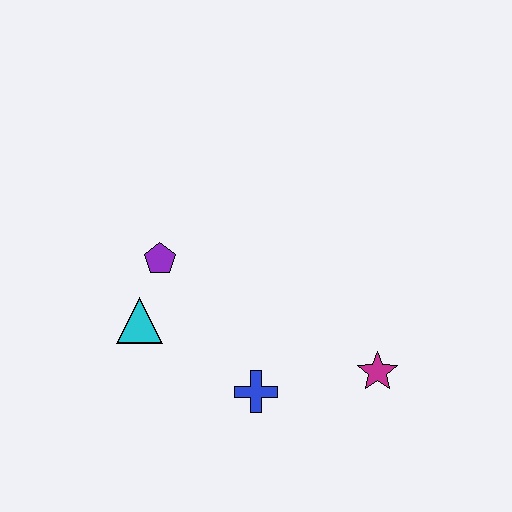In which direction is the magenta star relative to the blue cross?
The magenta star is to the right of the blue cross.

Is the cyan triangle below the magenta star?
No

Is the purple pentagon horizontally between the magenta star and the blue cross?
No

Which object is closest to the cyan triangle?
The purple pentagon is closest to the cyan triangle.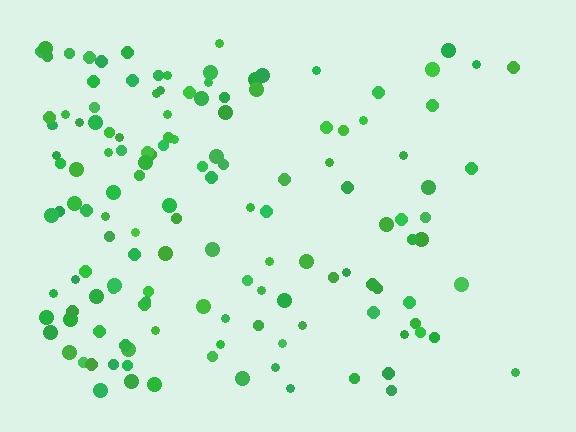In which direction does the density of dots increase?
From right to left, with the left side densest.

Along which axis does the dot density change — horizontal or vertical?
Horizontal.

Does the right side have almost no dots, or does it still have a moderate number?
Still a moderate number, just noticeably fewer than the left.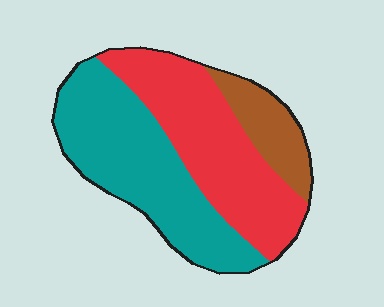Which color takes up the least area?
Brown, at roughly 15%.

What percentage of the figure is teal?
Teal covers about 45% of the figure.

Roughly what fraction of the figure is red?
Red takes up between a quarter and a half of the figure.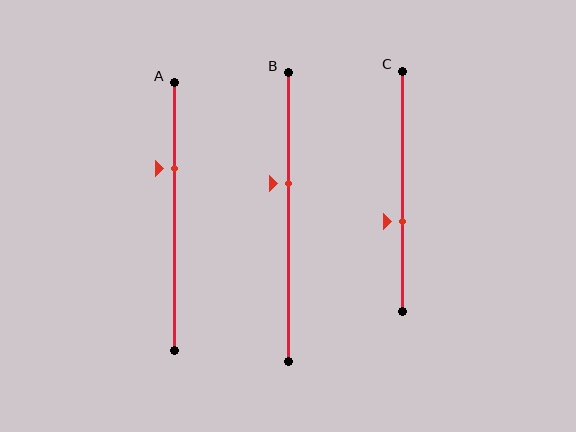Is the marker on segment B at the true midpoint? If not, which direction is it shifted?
No, the marker on segment B is shifted upward by about 12% of the segment length.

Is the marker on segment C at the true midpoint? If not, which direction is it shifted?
No, the marker on segment C is shifted downward by about 13% of the segment length.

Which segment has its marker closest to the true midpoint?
Segment B has its marker closest to the true midpoint.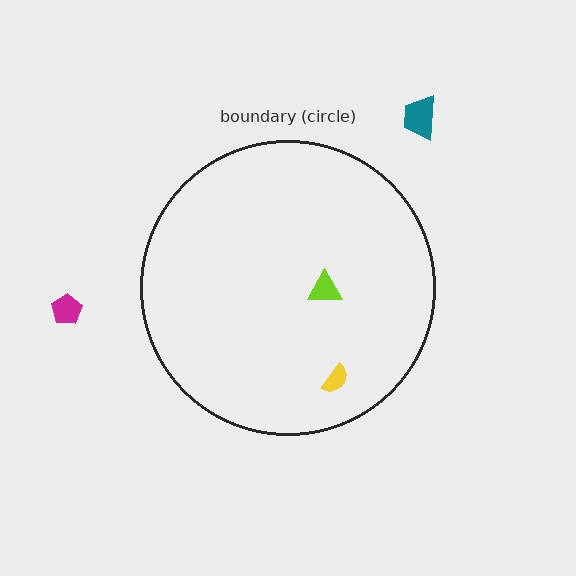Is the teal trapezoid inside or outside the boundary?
Outside.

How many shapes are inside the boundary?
2 inside, 2 outside.